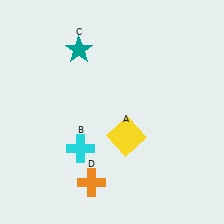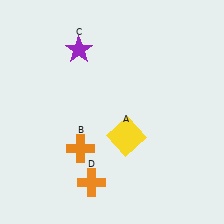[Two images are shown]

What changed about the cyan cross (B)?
In Image 1, B is cyan. In Image 2, it changed to orange.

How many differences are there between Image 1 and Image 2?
There are 2 differences between the two images.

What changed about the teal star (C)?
In Image 1, C is teal. In Image 2, it changed to purple.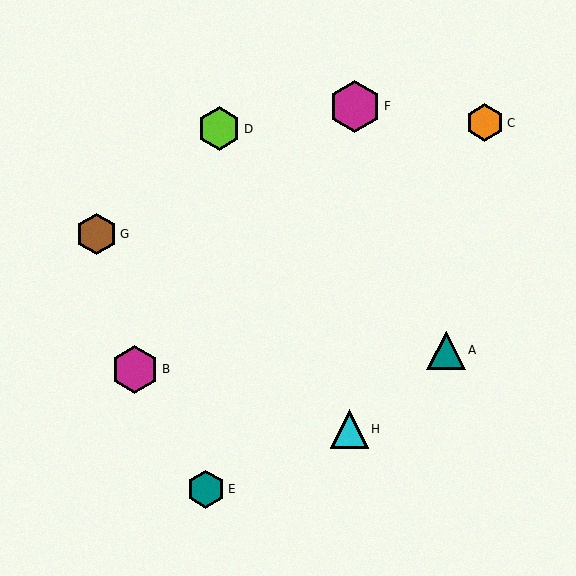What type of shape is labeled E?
Shape E is a teal hexagon.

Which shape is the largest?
The magenta hexagon (labeled F) is the largest.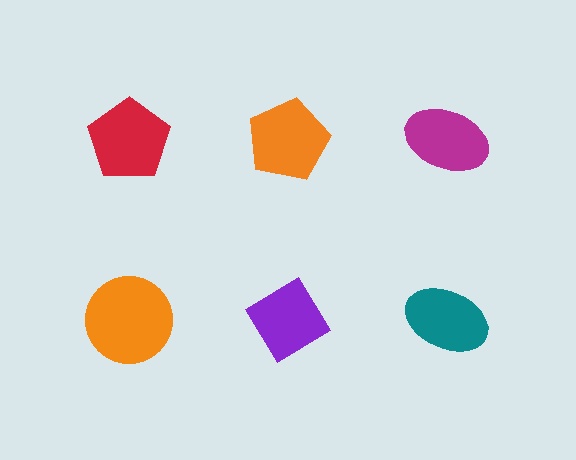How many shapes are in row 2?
3 shapes.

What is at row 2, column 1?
An orange circle.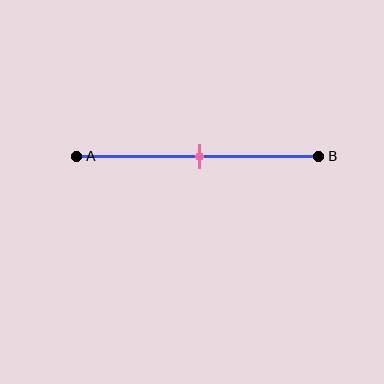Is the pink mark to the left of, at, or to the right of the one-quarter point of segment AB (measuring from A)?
The pink mark is to the right of the one-quarter point of segment AB.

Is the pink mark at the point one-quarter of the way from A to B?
No, the mark is at about 50% from A, not at the 25% one-quarter point.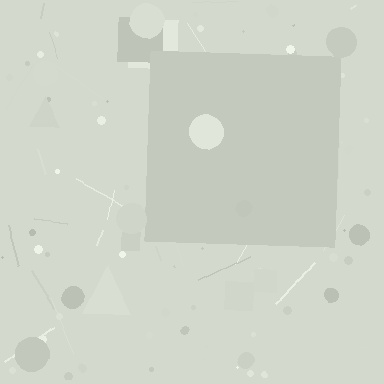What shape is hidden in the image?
A square is hidden in the image.